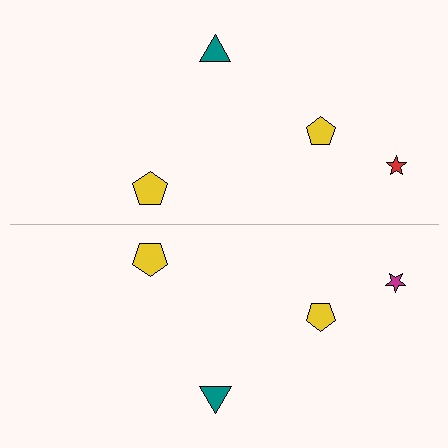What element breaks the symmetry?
The magenta star on the bottom side breaks the symmetry — its mirror counterpart is red.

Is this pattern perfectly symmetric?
No, the pattern is not perfectly symmetric. The magenta star on the bottom side breaks the symmetry — its mirror counterpart is red.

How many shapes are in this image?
There are 8 shapes in this image.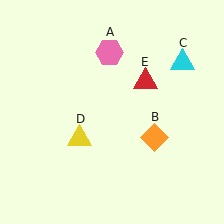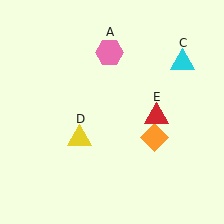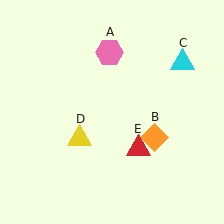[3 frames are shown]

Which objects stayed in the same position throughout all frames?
Pink hexagon (object A) and orange diamond (object B) and cyan triangle (object C) and yellow triangle (object D) remained stationary.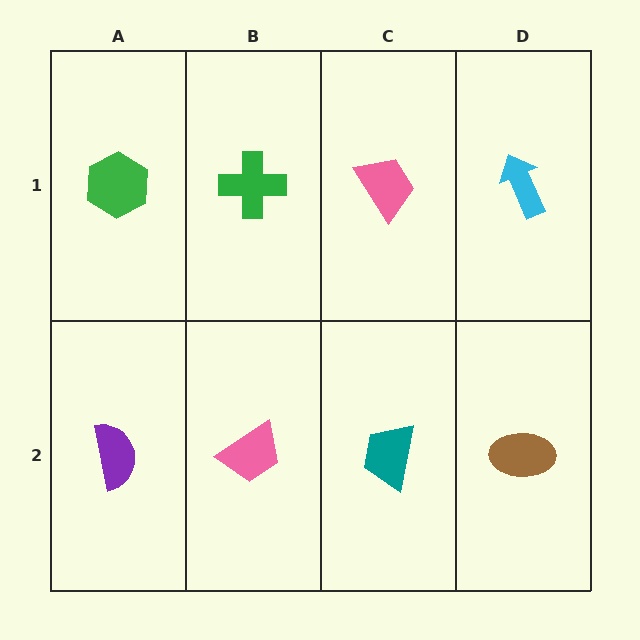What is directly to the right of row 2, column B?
A teal trapezoid.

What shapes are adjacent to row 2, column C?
A pink trapezoid (row 1, column C), a pink trapezoid (row 2, column B), a brown ellipse (row 2, column D).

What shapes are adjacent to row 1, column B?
A pink trapezoid (row 2, column B), a green hexagon (row 1, column A), a pink trapezoid (row 1, column C).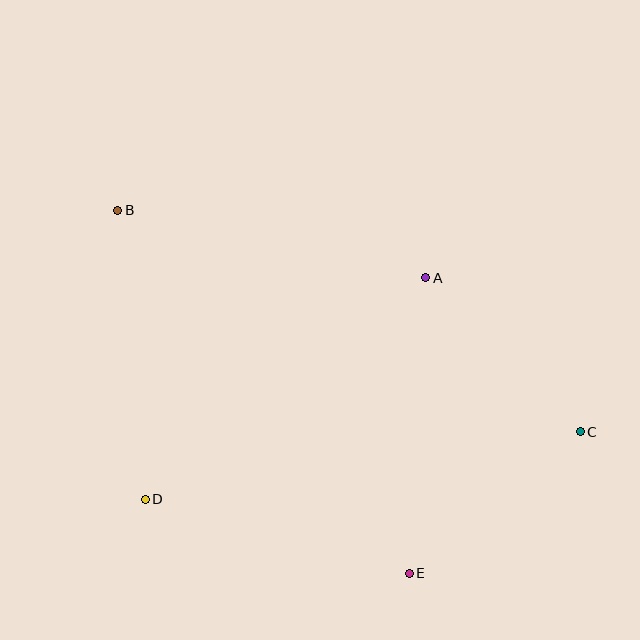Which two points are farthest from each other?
Points B and C are farthest from each other.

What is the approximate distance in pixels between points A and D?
The distance between A and D is approximately 357 pixels.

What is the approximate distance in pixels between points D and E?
The distance between D and E is approximately 274 pixels.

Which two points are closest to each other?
Points A and C are closest to each other.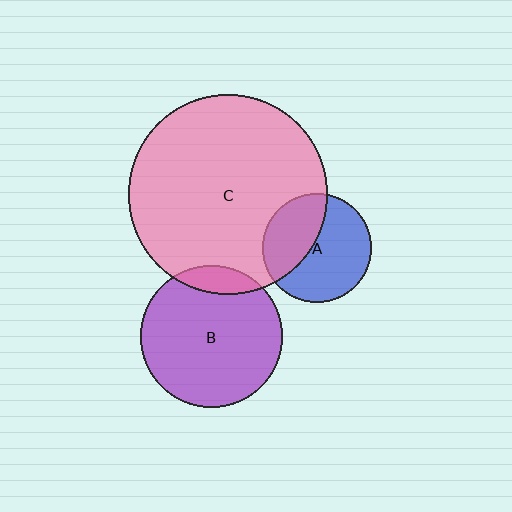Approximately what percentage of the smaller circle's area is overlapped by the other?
Approximately 10%.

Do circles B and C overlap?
Yes.